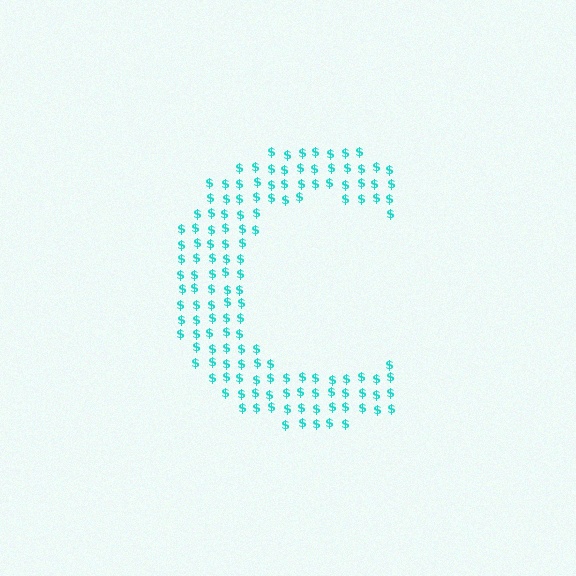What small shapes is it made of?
It is made of small dollar signs.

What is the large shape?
The large shape is the letter C.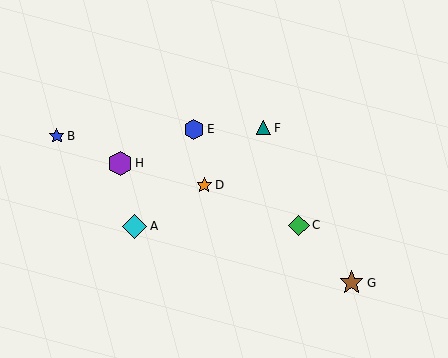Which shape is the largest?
The cyan diamond (labeled A) is the largest.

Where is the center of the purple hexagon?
The center of the purple hexagon is at (120, 163).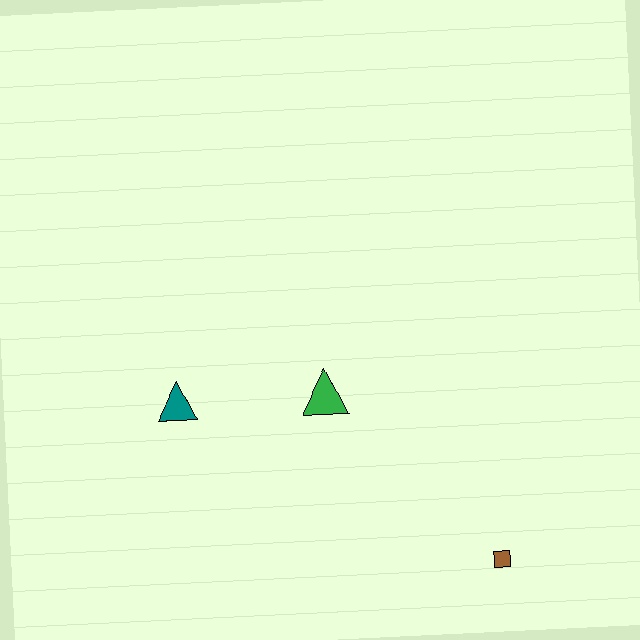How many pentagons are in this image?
There are no pentagons.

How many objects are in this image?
There are 3 objects.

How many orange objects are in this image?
There are no orange objects.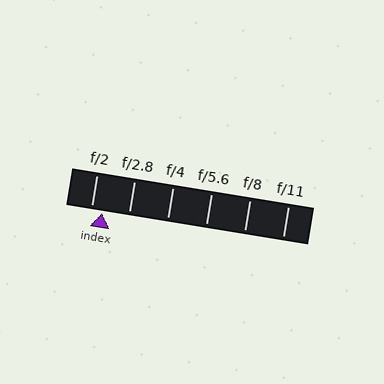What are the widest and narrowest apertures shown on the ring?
The widest aperture shown is f/2 and the narrowest is f/11.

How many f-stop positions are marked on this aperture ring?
There are 6 f-stop positions marked.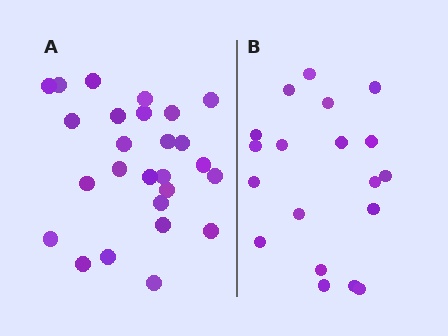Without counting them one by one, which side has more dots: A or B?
Region A (the left region) has more dots.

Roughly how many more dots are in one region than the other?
Region A has roughly 8 or so more dots than region B.